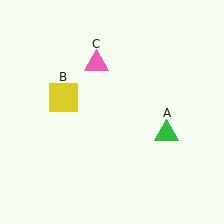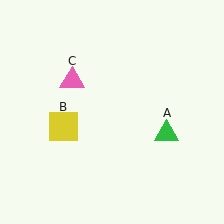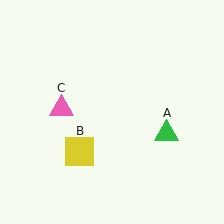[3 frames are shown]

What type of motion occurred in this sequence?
The yellow square (object B), pink triangle (object C) rotated counterclockwise around the center of the scene.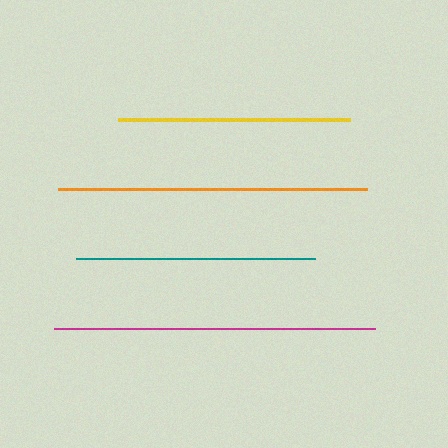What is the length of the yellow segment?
The yellow segment is approximately 233 pixels long.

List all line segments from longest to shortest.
From longest to shortest: magenta, orange, teal, yellow.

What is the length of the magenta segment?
The magenta segment is approximately 321 pixels long.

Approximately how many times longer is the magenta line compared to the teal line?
The magenta line is approximately 1.3 times the length of the teal line.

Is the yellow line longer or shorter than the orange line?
The orange line is longer than the yellow line.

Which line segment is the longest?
The magenta line is the longest at approximately 321 pixels.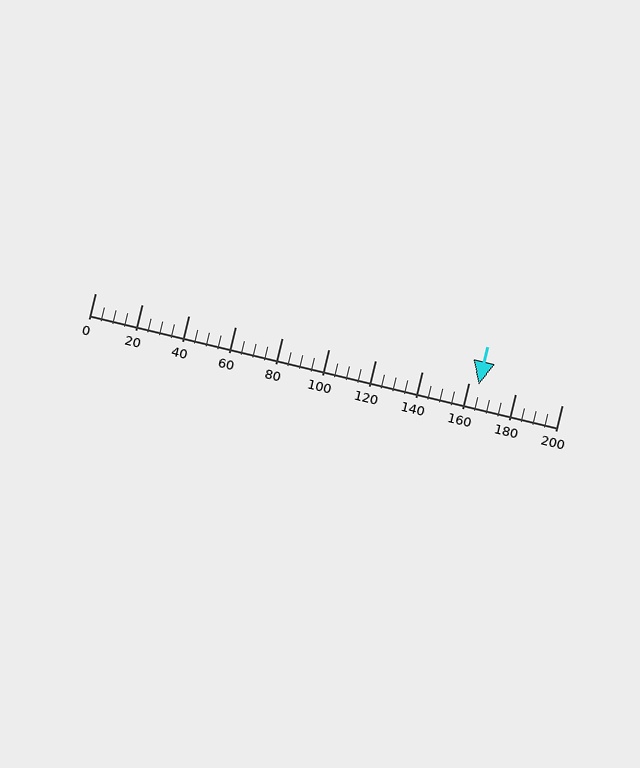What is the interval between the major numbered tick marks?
The major tick marks are spaced 20 units apart.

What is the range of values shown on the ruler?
The ruler shows values from 0 to 200.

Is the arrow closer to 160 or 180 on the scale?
The arrow is closer to 160.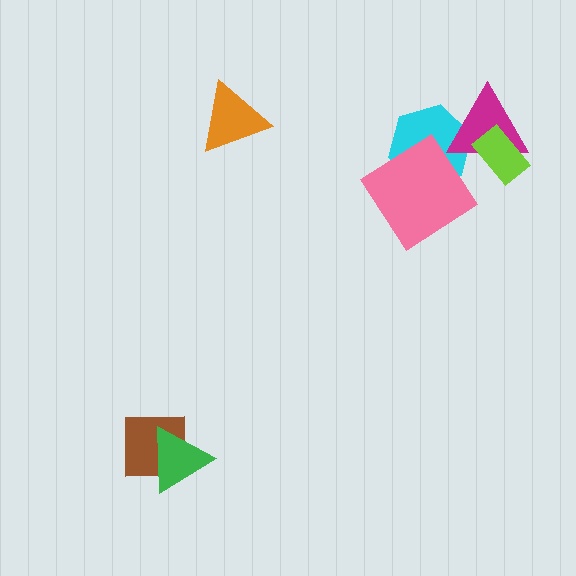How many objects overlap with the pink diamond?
1 object overlaps with the pink diamond.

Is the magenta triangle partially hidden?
Yes, it is partially covered by another shape.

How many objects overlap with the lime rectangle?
1 object overlaps with the lime rectangle.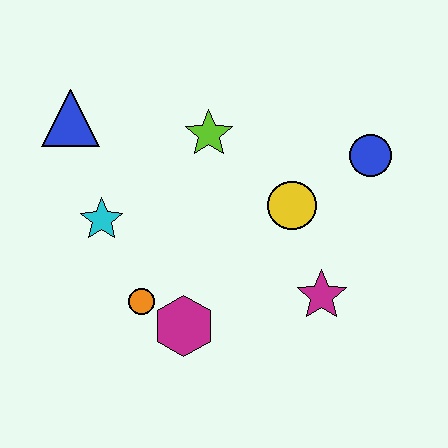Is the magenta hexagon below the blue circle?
Yes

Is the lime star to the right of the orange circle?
Yes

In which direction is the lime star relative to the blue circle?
The lime star is to the left of the blue circle.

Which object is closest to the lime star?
The yellow circle is closest to the lime star.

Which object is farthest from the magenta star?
The blue triangle is farthest from the magenta star.